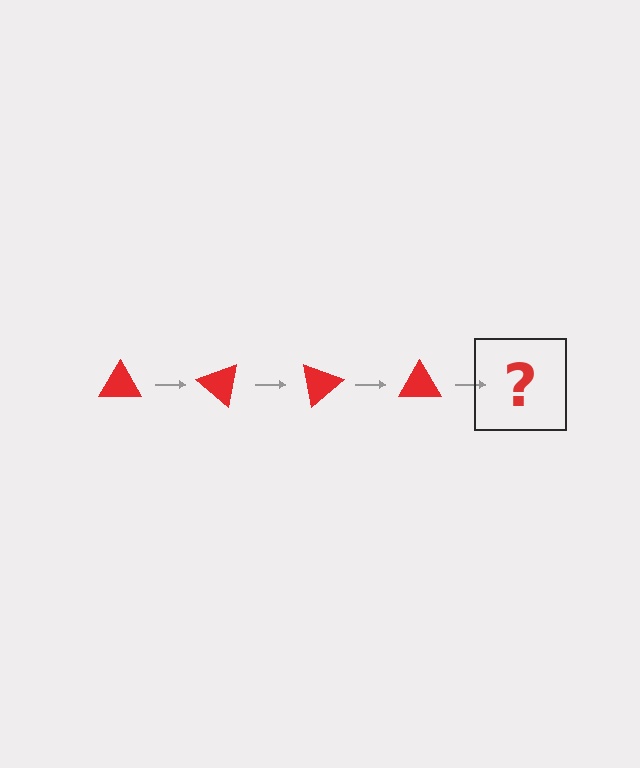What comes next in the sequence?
The next element should be a red triangle rotated 160 degrees.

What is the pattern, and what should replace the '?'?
The pattern is that the triangle rotates 40 degrees each step. The '?' should be a red triangle rotated 160 degrees.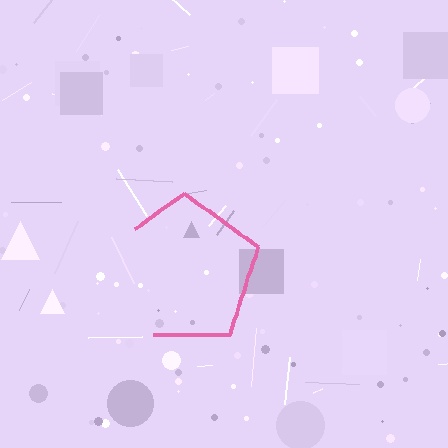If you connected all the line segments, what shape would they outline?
They would outline a pentagon.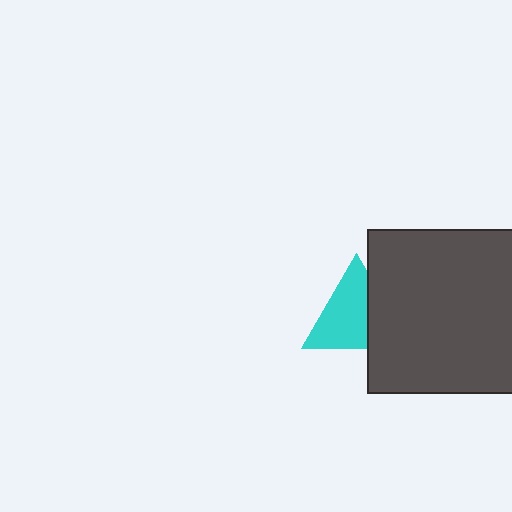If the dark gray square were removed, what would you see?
You would see the complete cyan triangle.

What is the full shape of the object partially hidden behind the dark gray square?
The partially hidden object is a cyan triangle.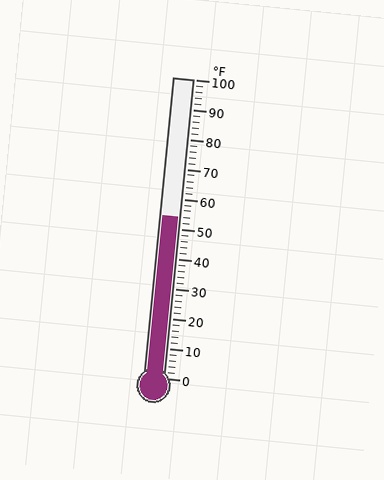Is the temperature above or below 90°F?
The temperature is below 90°F.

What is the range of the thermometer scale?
The thermometer scale ranges from 0°F to 100°F.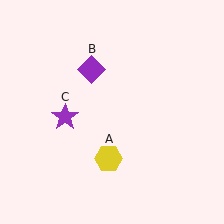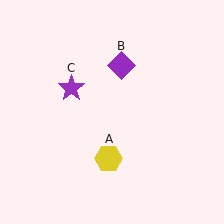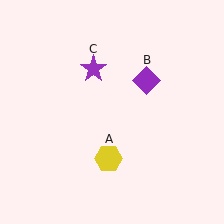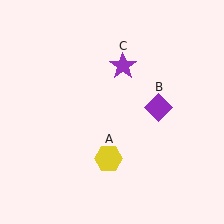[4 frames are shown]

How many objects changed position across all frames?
2 objects changed position: purple diamond (object B), purple star (object C).